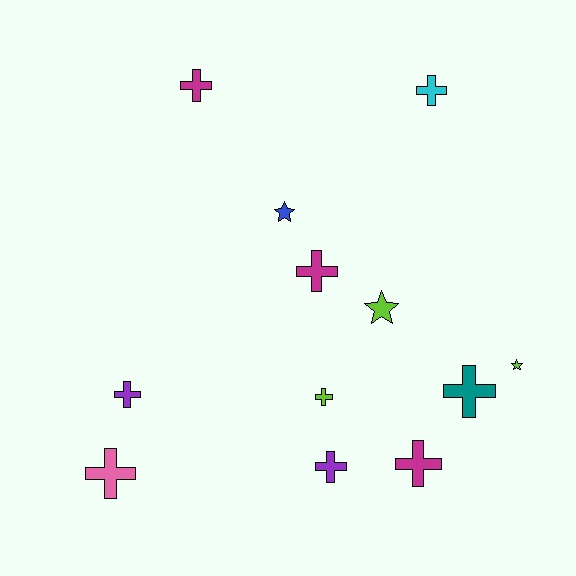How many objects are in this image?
There are 12 objects.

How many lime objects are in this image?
There are 3 lime objects.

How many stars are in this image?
There are 3 stars.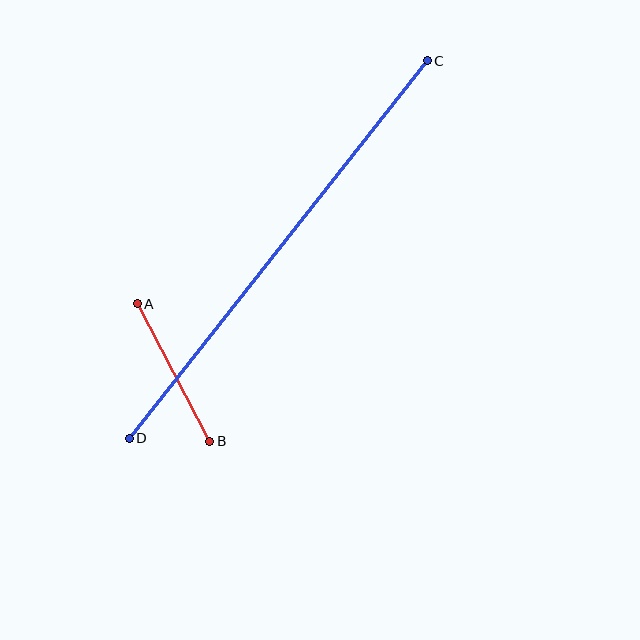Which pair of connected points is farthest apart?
Points C and D are farthest apart.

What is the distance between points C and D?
The distance is approximately 481 pixels.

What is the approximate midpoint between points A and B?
The midpoint is at approximately (173, 373) pixels.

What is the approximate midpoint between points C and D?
The midpoint is at approximately (278, 249) pixels.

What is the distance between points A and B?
The distance is approximately 155 pixels.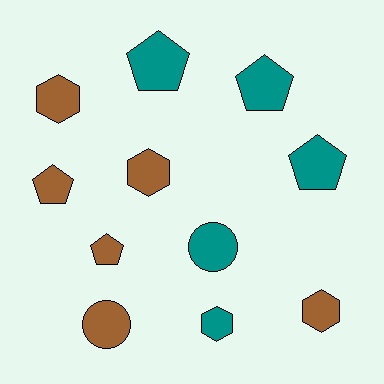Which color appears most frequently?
Brown, with 6 objects.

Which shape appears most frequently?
Pentagon, with 5 objects.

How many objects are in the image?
There are 11 objects.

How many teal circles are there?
There is 1 teal circle.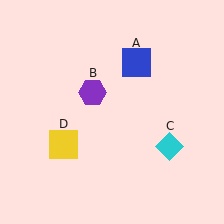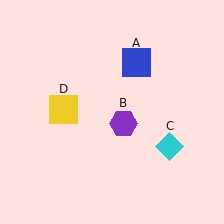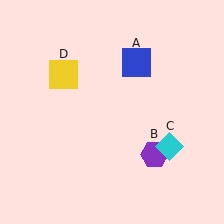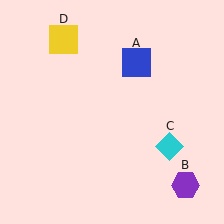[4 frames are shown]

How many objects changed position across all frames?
2 objects changed position: purple hexagon (object B), yellow square (object D).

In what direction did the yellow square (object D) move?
The yellow square (object D) moved up.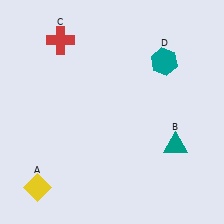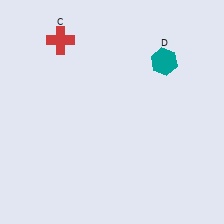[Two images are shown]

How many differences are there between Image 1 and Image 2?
There are 2 differences between the two images.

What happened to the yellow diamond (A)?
The yellow diamond (A) was removed in Image 2. It was in the bottom-left area of Image 1.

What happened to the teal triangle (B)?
The teal triangle (B) was removed in Image 2. It was in the bottom-right area of Image 1.